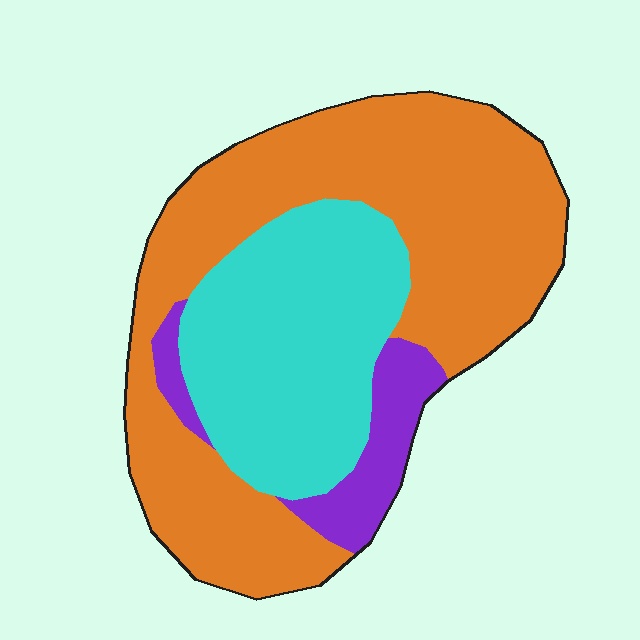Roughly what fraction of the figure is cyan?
Cyan covers roughly 30% of the figure.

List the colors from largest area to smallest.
From largest to smallest: orange, cyan, purple.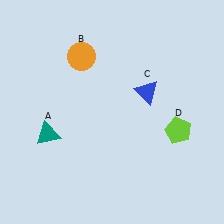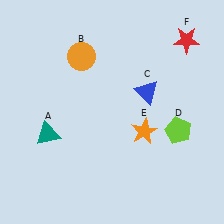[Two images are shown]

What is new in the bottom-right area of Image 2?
An orange star (E) was added in the bottom-right area of Image 2.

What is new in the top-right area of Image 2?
A red star (F) was added in the top-right area of Image 2.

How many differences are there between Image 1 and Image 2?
There are 2 differences between the two images.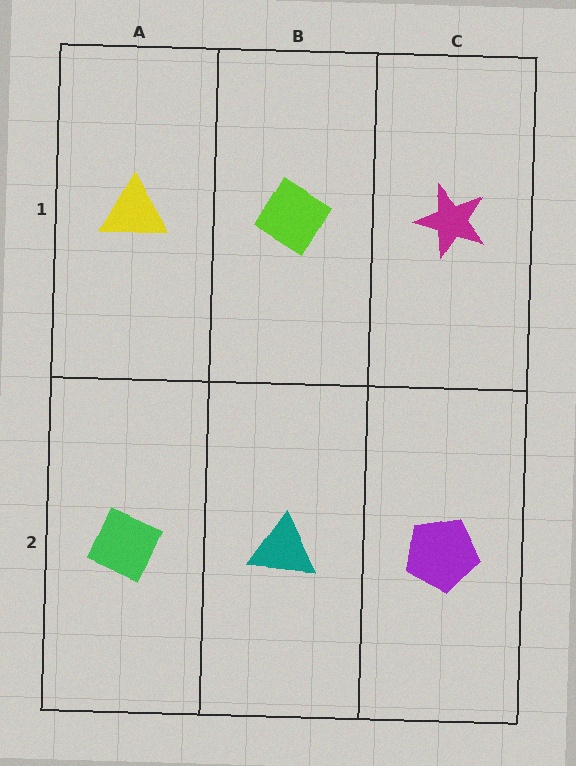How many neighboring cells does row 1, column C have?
2.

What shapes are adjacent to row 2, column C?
A magenta star (row 1, column C), a teal triangle (row 2, column B).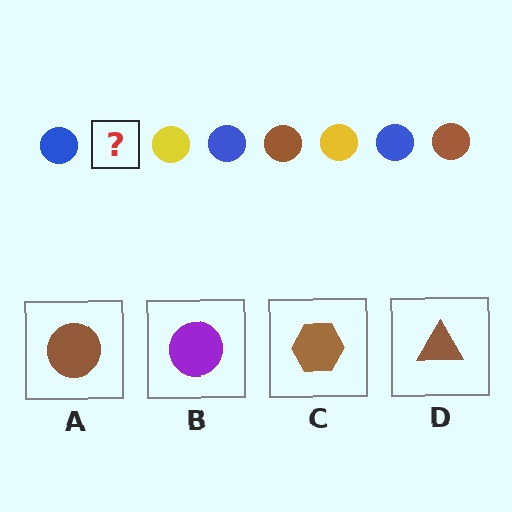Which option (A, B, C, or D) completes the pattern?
A.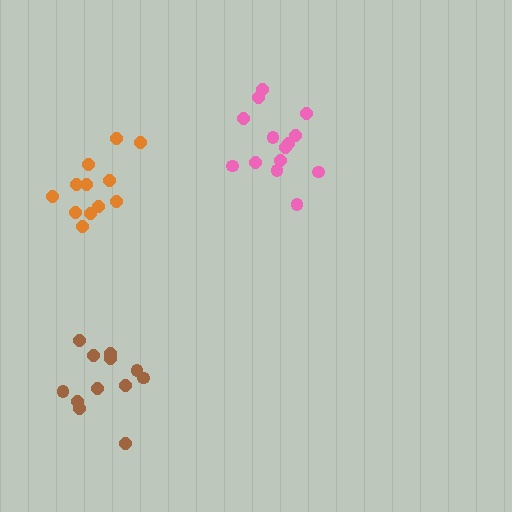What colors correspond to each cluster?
The clusters are colored: orange, pink, brown.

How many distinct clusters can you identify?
There are 3 distinct clusters.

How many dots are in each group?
Group 1: 12 dots, Group 2: 14 dots, Group 3: 12 dots (38 total).